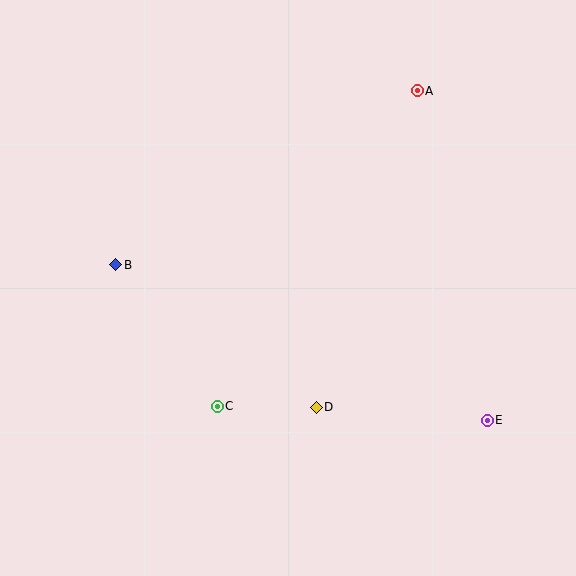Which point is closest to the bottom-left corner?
Point C is closest to the bottom-left corner.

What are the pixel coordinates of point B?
Point B is at (116, 265).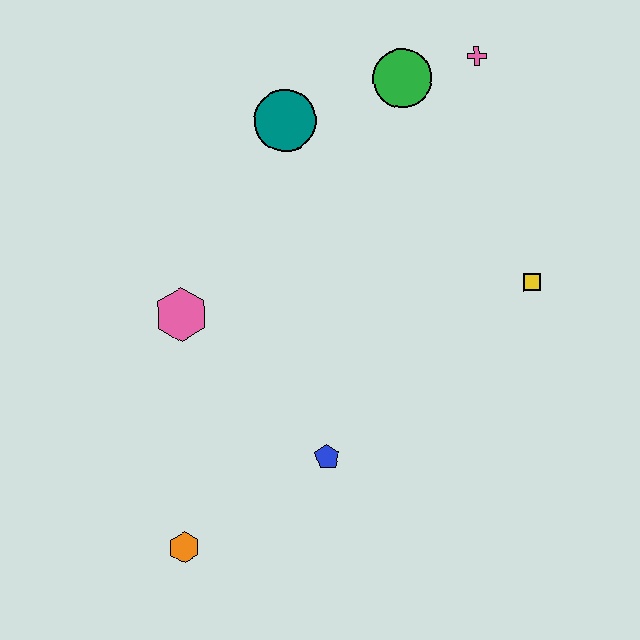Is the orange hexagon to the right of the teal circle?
No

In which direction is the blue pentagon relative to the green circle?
The blue pentagon is below the green circle.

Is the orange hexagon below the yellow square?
Yes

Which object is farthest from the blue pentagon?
The pink cross is farthest from the blue pentagon.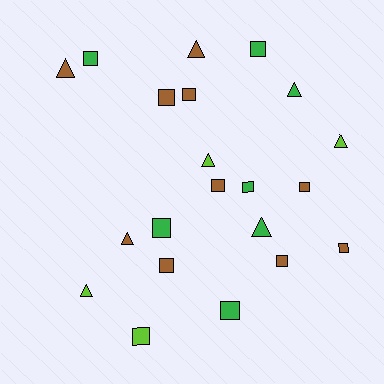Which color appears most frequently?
Brown, with 10 objects.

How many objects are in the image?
There are 21 objects.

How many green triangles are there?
There are 2 green triangles.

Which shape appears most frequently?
Square, with 13 objects.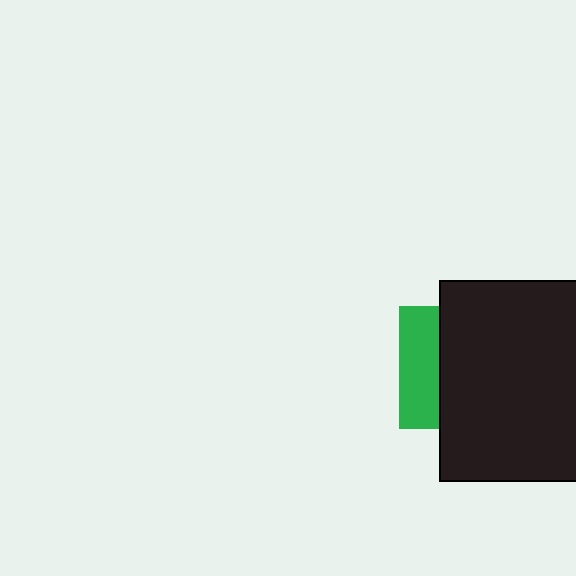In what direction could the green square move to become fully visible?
The green square could move left. That would shift it out from behind the black rectangle entirely.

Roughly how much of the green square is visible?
A small part of it is visible (roughly 33%).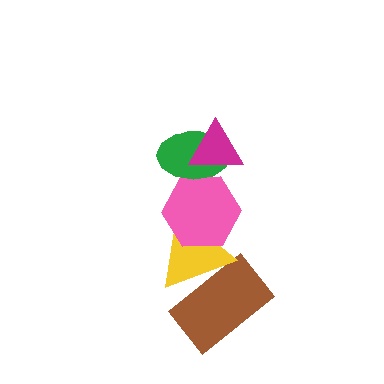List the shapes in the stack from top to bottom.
From top to bottom: the magenta triangle, the green ellipse, the pink hexagon, the yellow triangle, the brown rectangle.